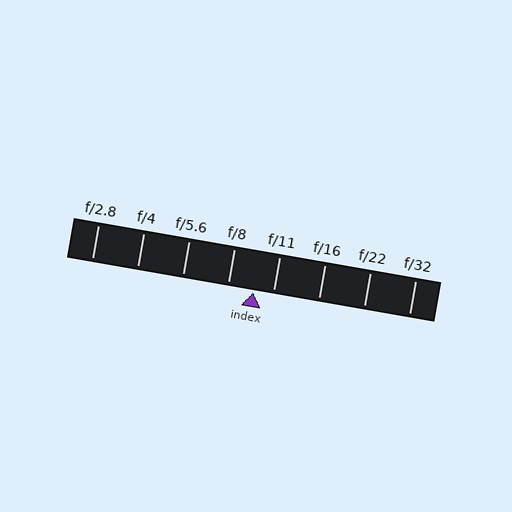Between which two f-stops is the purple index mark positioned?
The index mark is between f/8 and f/11.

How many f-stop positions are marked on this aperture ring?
There are 8 f-stop positions marked.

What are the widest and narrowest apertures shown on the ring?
The widest aperture shown is f/2.8 and the narrowest is f/32.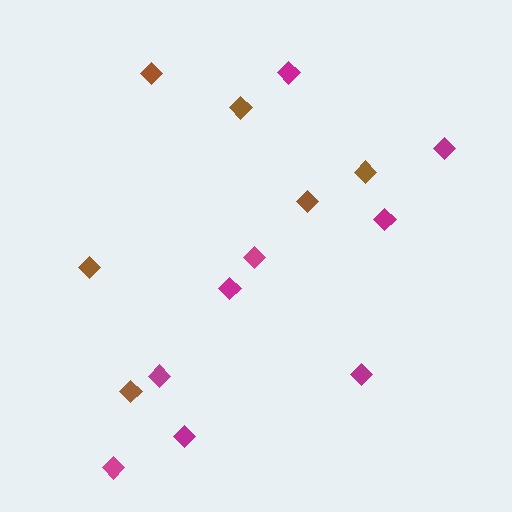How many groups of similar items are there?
There are 2 groups: one group of magenta diamonds (9) and one group of brown diamonds (6).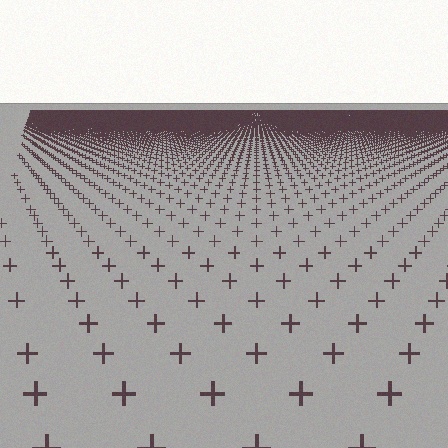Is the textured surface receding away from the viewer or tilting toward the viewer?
The surface is receding away from the viewer. Texture elements get smaller and denser toward the top.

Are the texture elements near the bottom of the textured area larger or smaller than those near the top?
Larger. Near the bottom, elements are closer to the viewer and appear at a bigger on-screen size.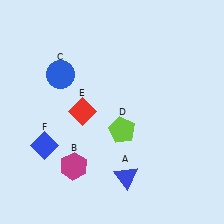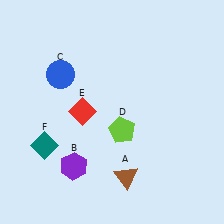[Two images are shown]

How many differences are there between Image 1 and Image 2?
There are 3 differences between the two images.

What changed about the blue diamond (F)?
In Image 1, F is blue. In Image 2, it changed to teal.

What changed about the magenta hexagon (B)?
In Image 1, B is magenta. In Image 2, it changed to purple.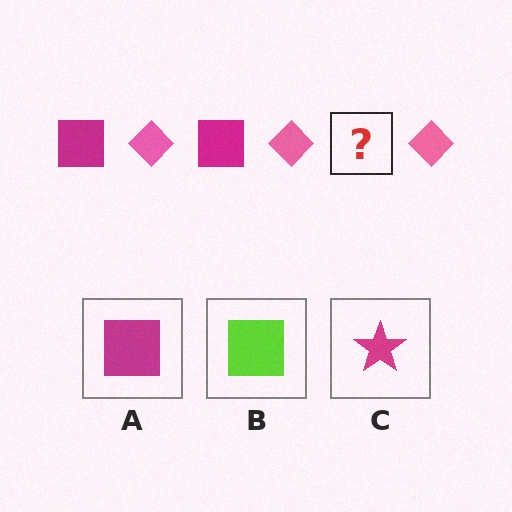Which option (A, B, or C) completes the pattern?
A.